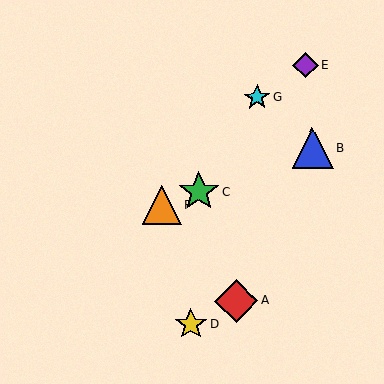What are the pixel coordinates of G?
Object G is at (257, 98).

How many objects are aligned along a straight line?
3 objects (B, C, F) are aligned along a straight line.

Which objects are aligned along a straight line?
Objects B, C, F are aligned along a straight line.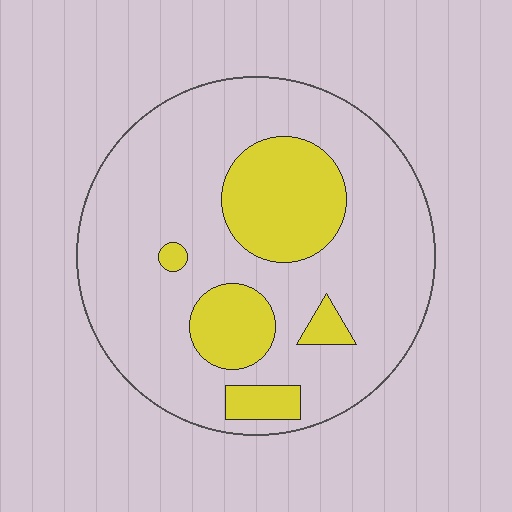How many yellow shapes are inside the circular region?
5.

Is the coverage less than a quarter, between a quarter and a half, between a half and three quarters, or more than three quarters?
Less than a quarter.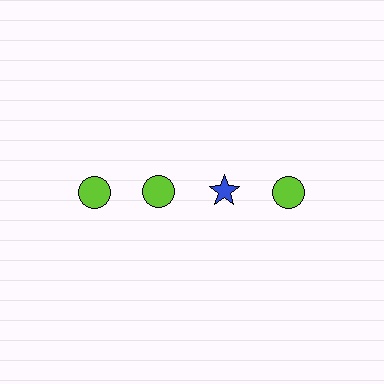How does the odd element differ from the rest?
It differs in both color (blue instead of lime) and shape (star instead of circle).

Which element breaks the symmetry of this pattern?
The blue star in the top row, center column breaks the symmetry. All other shapes are lime circles.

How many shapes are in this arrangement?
There are 4 shapes arranged in a grid pattern.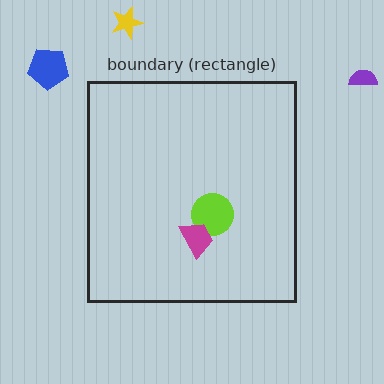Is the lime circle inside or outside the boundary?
Inside.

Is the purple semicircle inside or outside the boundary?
Outside.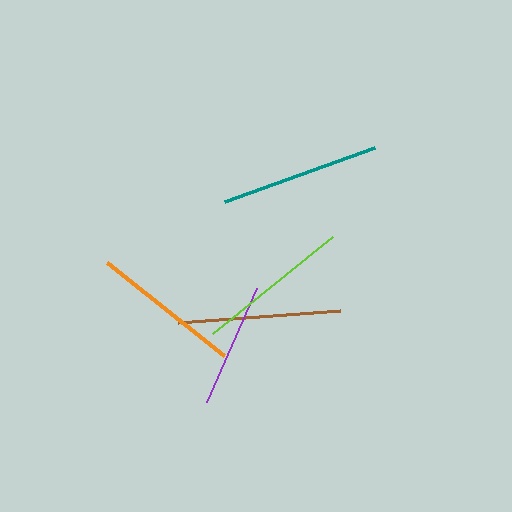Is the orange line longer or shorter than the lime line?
The lime line is longer than the orange line.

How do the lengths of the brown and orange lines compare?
The brown and orange lines are approximately the same length.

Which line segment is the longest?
The brown line is the longest at approximately 162 pixels.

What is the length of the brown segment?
The brown segment is approximately 162 pixels long.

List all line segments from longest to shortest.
From longest to shortest: brown, teal, lime, orange, purple.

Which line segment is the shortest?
The purple line is the shortest at approximately 124 pixels.